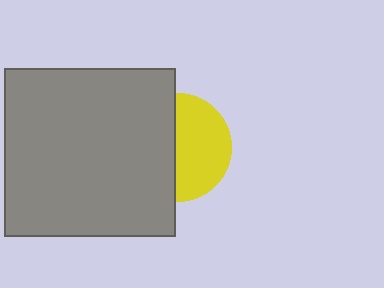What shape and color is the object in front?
The object in front is a gray rectangle.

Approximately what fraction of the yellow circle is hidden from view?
Roughly 48% of the yellow circle is hidden behind the gray rectangle.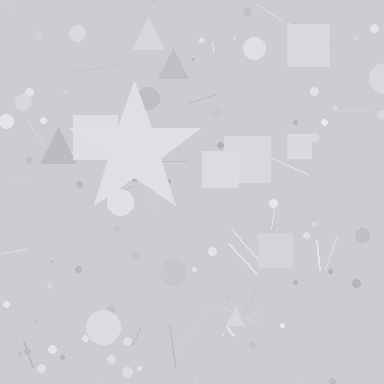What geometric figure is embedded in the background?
A star is embedded in the background.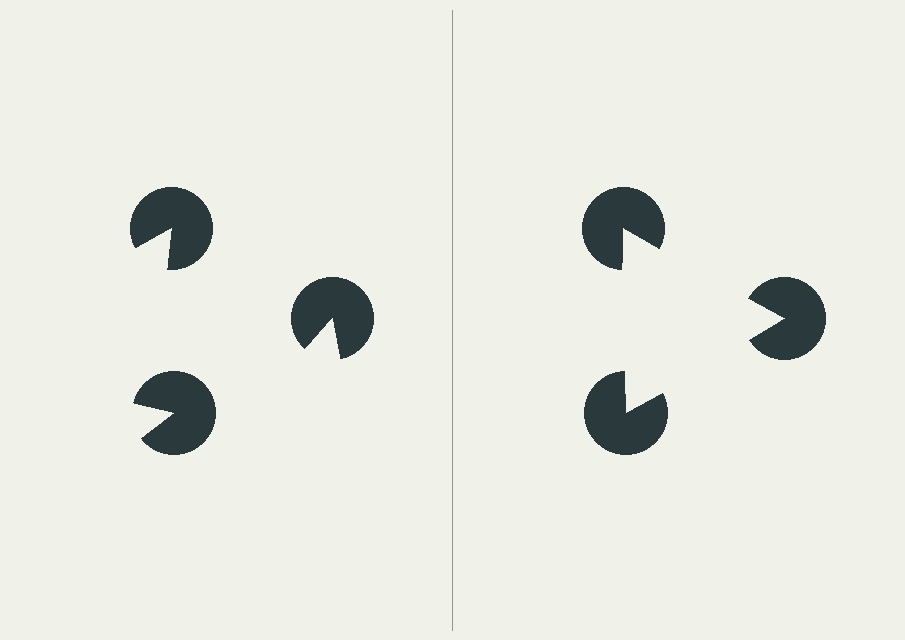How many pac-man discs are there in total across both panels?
6 — 3 on each side.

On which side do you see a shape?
An illusory triangle appears on the right side. On the left side the wedge cuts are rotated, so no coherent shape forms.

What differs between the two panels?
The pac-man discs are positioned identically on both sides; only the wedge orientations differ. On the right they align to a triangle; on the left they are misaligned.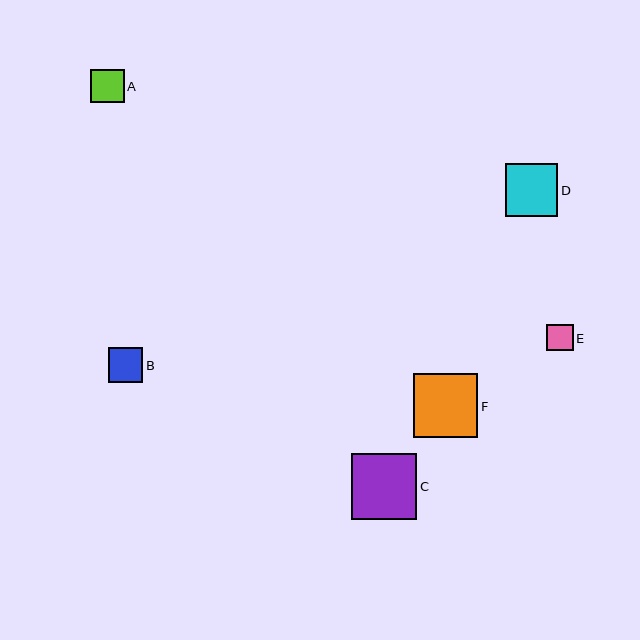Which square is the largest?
Square C is the largest with a size of approximately 65 pixels.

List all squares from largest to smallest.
From largest to smallest: C, F, D, B, A, E.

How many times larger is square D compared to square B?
Square D is approximately 1.5 times the size of square B.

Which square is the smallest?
Square E is the smallest with a size of approximately 27 pixels.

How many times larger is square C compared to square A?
Square C is approximately 2.0 times the size of square A.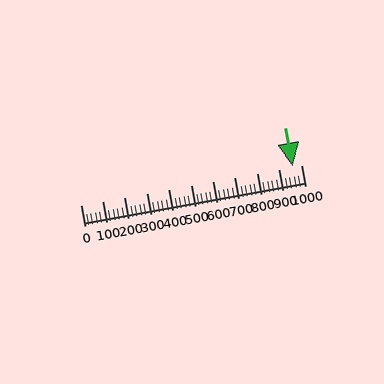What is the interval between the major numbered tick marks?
The major tick marks are spaced 100 units apart.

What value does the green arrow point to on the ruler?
The green arrow points to approximately 960.